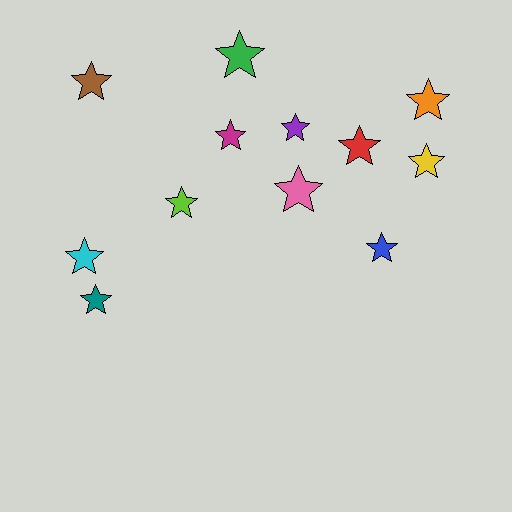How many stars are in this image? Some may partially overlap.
There are 12 stars.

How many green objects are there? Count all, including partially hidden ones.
There is 1 green object.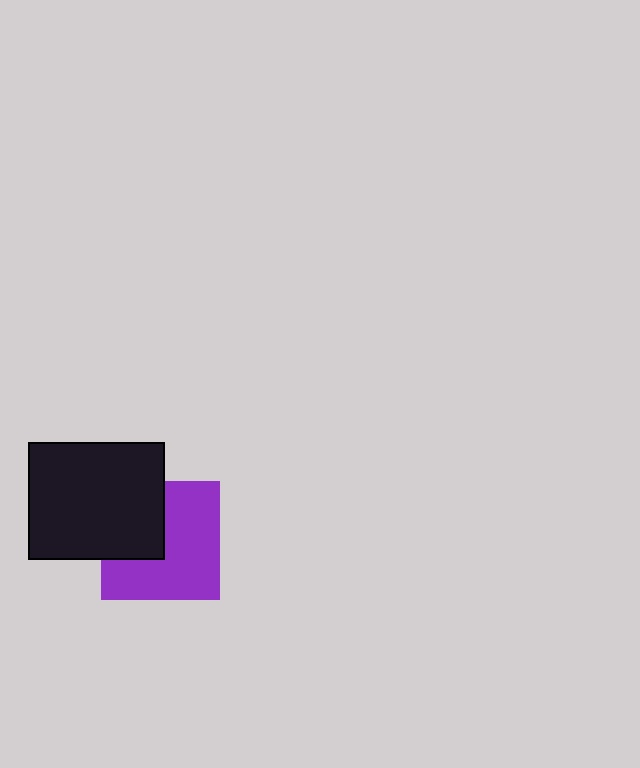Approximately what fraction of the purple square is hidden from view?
Roughly 36% of the purple square is hidden behind the black rectangle.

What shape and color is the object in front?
The object in front is a black rectangle.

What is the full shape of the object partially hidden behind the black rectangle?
The partially hidden object is a purple square.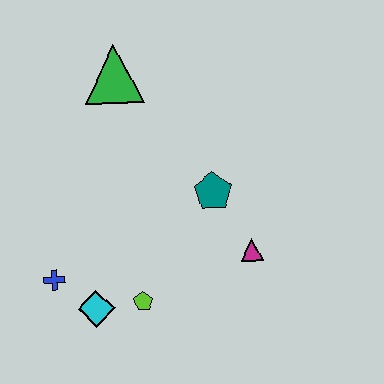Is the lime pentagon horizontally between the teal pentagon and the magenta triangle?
No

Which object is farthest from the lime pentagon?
The green triangle is farthest from the lime pentagon.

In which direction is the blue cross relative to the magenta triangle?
The blue cross is to the left of the magenta triangle.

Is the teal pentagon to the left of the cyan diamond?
No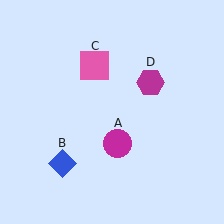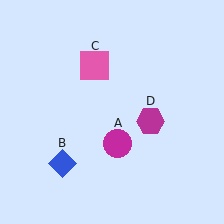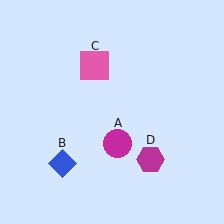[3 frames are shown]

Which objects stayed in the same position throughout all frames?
Magenta circle (object A) and blue diamond (object B) and pink square (object C) remained stationary.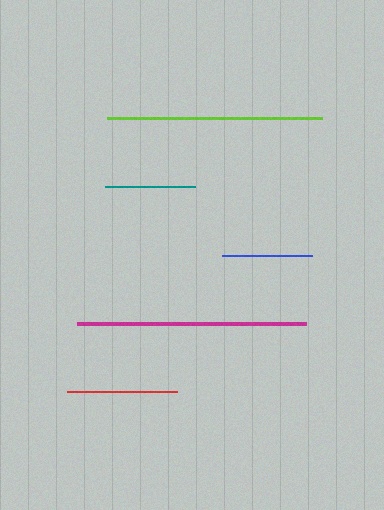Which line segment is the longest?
The magenta line is the longest at approximately 229 pixels.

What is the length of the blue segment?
The blue segment is approximately 90 pixels long.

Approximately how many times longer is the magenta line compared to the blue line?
The magenta line is approximately 2.5 times the length of the blue line.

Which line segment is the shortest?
The teal line is the shortest at approximately 90 pixels.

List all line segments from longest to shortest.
From longest to shortest: magenta, lime, red, blue, teal.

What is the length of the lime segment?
The lime segment is approximately 215 pixels long.